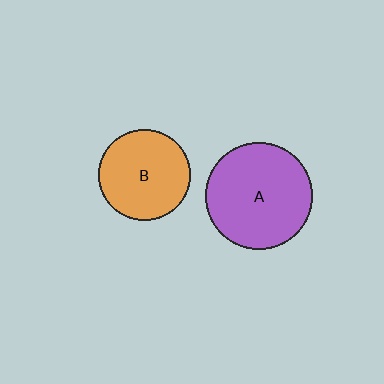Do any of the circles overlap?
No, none of the circles overlap.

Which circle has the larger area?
Circle A (purple).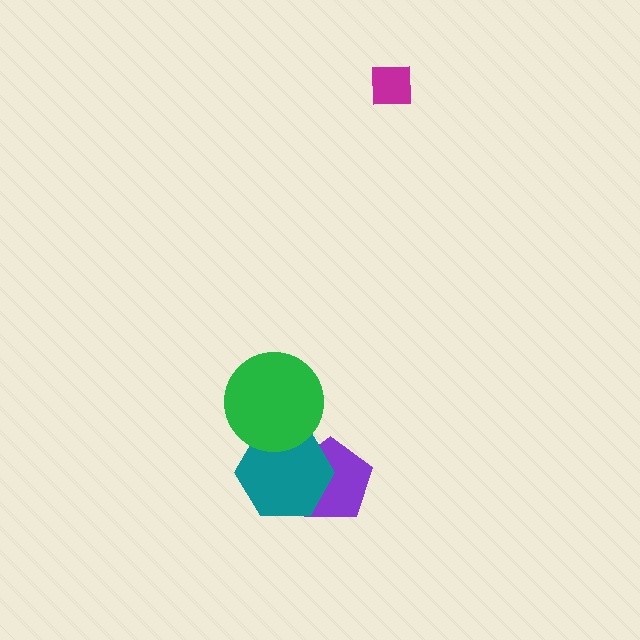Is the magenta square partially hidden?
No, no other shape covers it.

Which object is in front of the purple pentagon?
The teal hexagon is in front of the purple pentagon.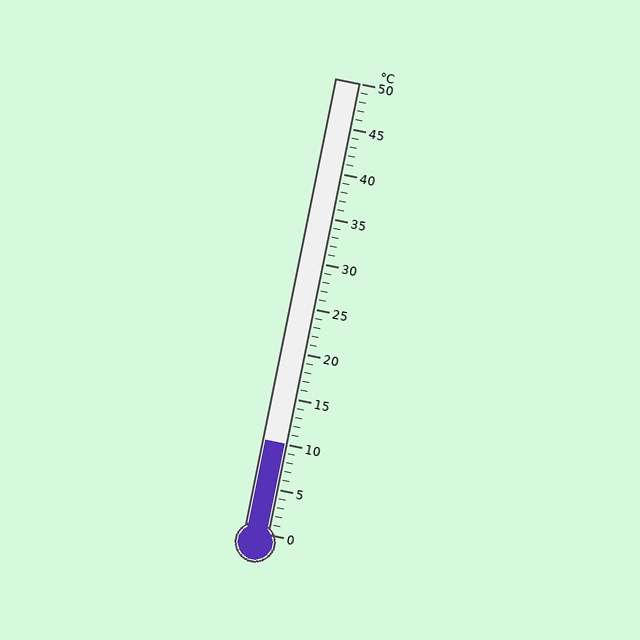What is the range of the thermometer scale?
The thermometer scale ranges from 0°C to 50°C.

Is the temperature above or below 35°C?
The temperature is below 35°C.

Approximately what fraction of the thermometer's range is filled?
The thermometer is filled to approximately 20% of its range.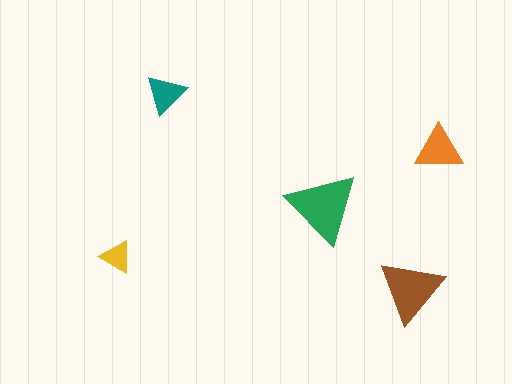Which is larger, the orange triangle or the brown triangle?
The brown one.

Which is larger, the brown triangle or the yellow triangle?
The brown one.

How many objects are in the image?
There are 5 objects in the image.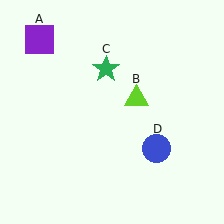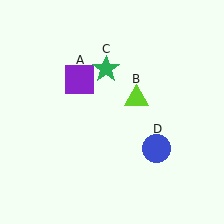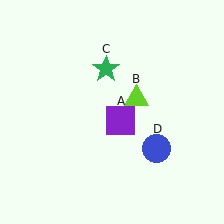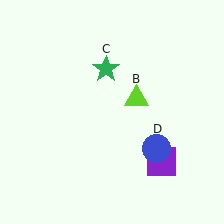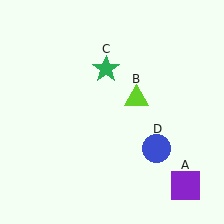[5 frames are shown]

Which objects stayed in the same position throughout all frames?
Lime triangle (object B) and green star (object C) and blue circle (object D) remained stationary.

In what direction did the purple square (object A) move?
The purple square (object A) moved down and to the right.